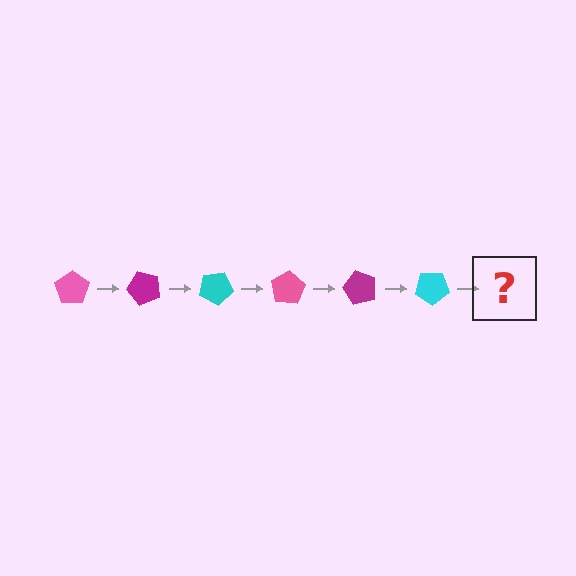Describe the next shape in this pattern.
It should be a pink pentagon, rotated 300 degrees from the start.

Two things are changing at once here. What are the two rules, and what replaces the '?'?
The two rules are that it rotates 50 degrees each step and the color cycles through pink, magenta, and cyan. The '?' should be a pink pentagon, rotated 300 degrees from the start.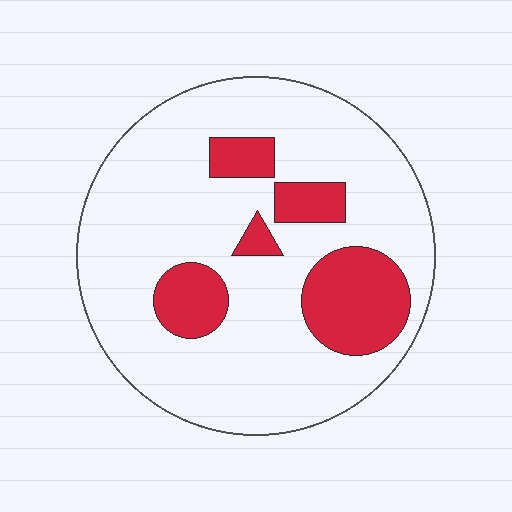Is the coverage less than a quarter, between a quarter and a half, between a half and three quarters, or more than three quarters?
Less than a quarter.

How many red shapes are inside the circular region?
5.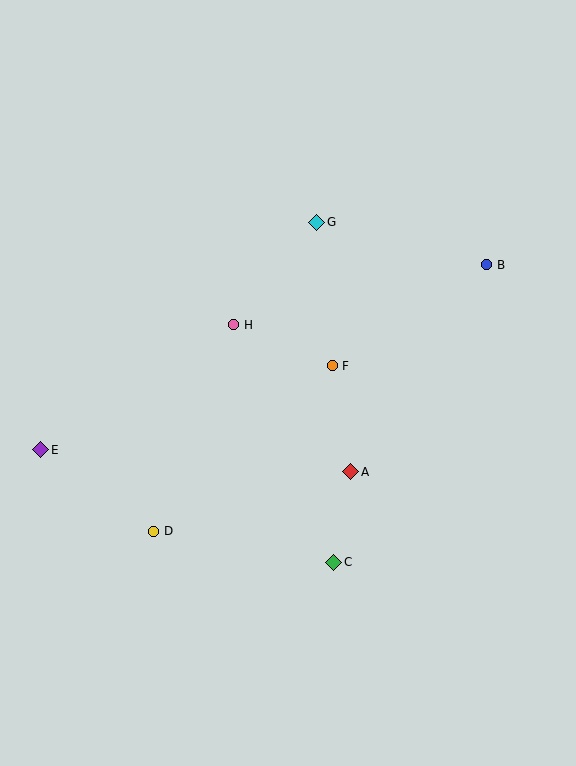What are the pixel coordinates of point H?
Point H is at (234, 325).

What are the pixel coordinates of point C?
Point C is at (334, 562).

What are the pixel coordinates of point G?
Point G is at (317, 222).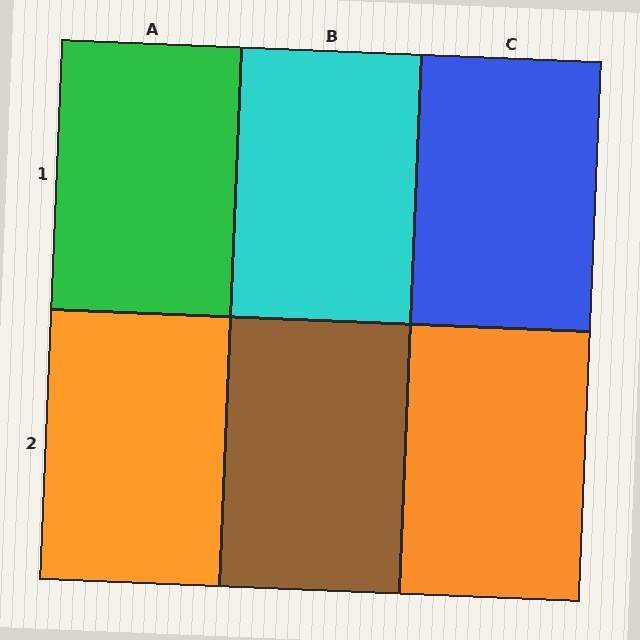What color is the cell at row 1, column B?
Cyan.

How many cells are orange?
2 cells are orange.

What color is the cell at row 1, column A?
Green.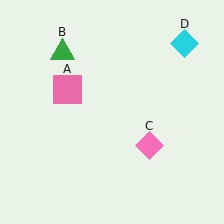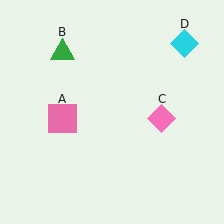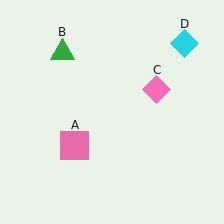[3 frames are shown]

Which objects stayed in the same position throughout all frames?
Green triangle (object B) and cyan diamond (object D) remained stationary.